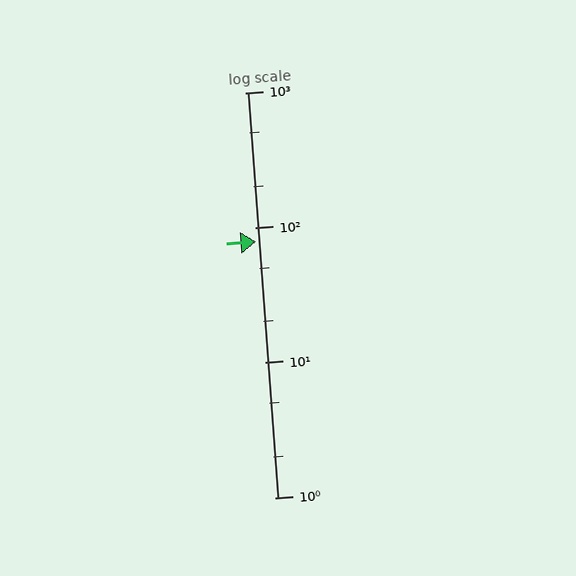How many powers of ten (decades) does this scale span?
The scale spans 3 decades, from 1 to 1000.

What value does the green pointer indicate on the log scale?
The pointer indicates approximately 79.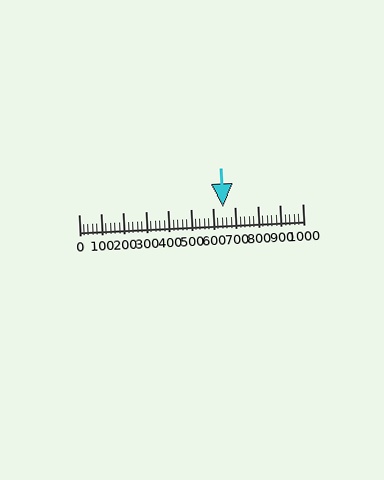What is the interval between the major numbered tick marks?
The major tick marks are spaced 100 units apart.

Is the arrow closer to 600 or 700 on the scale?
The arrow is closer to 600.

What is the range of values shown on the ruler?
The ruler shows values from 0 to 1000.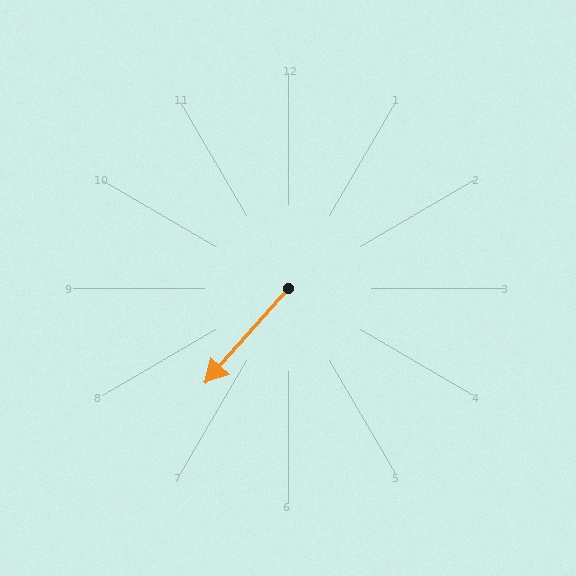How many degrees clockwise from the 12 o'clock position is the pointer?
Approximately 221 degrees.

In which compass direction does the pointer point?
Southwest.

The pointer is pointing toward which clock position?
Roughly 7 o'clock.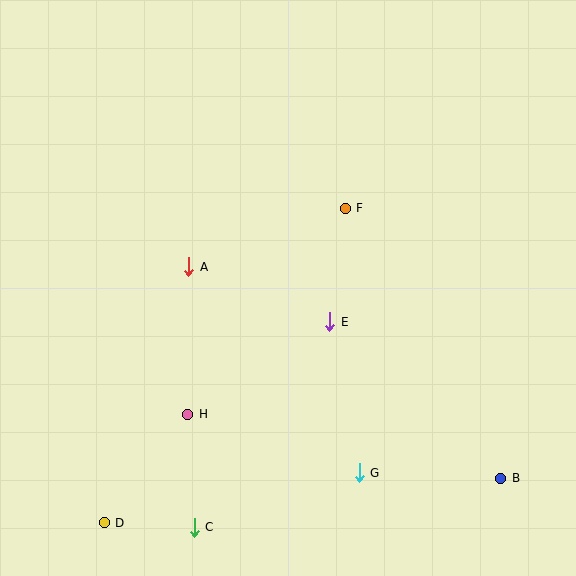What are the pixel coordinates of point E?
Point E is at (330, 322).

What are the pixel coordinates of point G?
Point G is at (359, 473).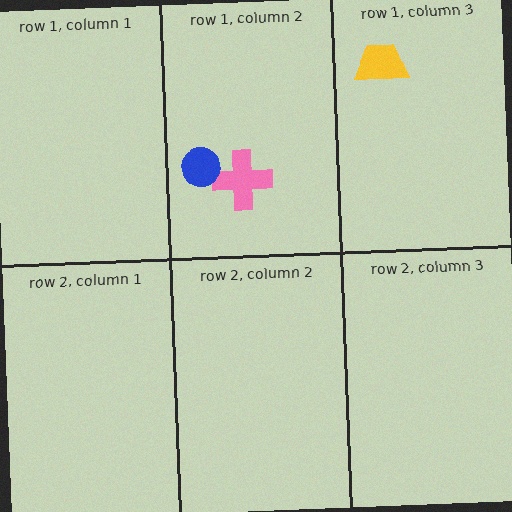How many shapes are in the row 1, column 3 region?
1.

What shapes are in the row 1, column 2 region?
The pink cross, the blue circle.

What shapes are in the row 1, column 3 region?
The yellow trapezoid.